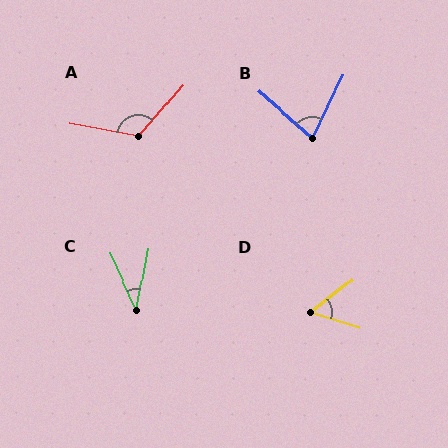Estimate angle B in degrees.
Approximately 75 degrees.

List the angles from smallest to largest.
C (35°), D (56°), B (75°), A (121°).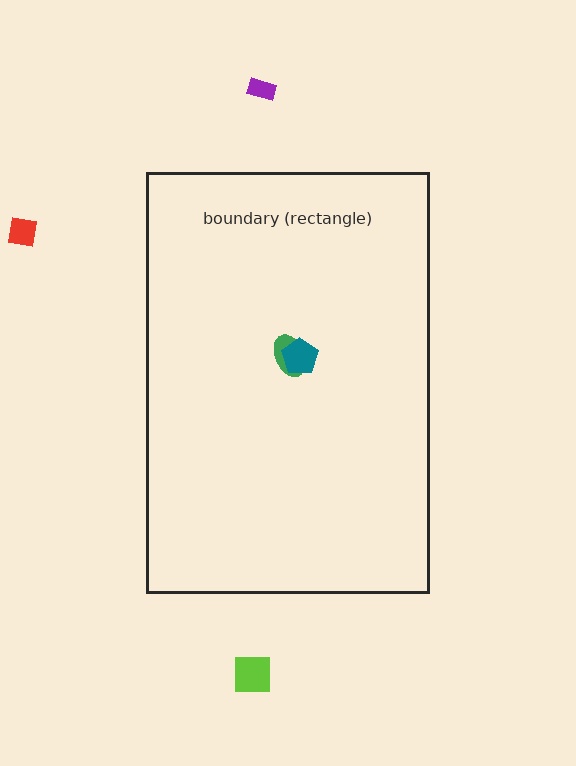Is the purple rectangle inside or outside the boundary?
Outside.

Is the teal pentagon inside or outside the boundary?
Inside.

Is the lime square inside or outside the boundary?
Outside.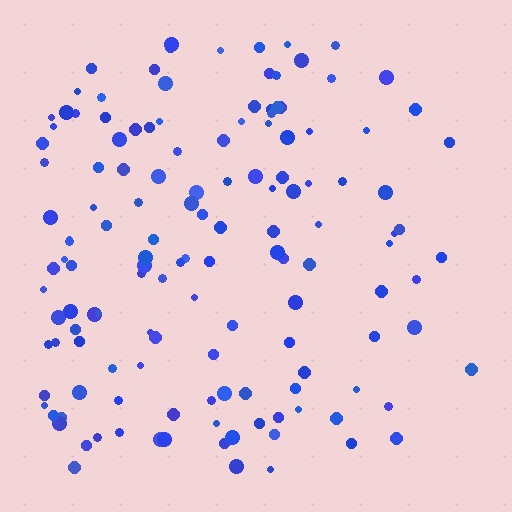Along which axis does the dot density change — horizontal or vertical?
Horizontal.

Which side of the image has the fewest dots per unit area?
The right.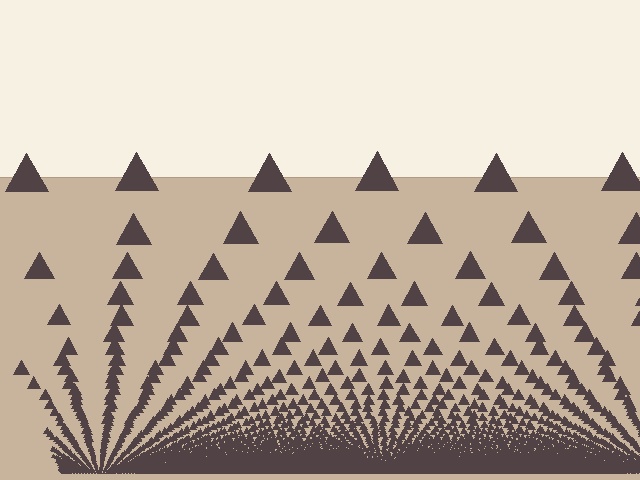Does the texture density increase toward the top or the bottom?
Density increases toward the bottom.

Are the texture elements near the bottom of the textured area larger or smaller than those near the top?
Smaller. The gradient is inverted — elements near the bottom are smaller and denser.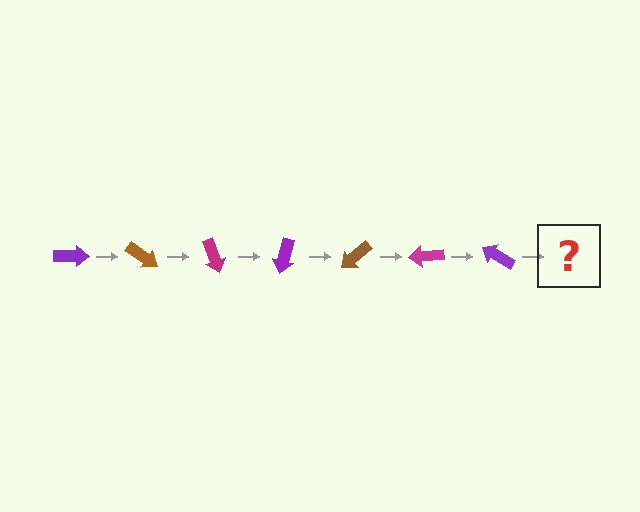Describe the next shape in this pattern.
It should be a brown arrow, rotated 245 degrees from the start.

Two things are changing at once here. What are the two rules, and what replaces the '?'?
The two rules are that it rotates 35 degrees each step and the color cycles through purple, brown, and magenta. The '?' should be a brown arrow, rotated 245 degrees from the start.